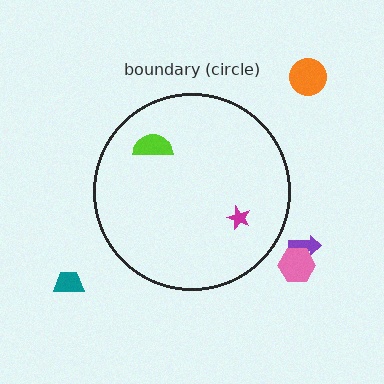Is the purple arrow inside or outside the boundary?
Outside.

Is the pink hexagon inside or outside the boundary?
Outside.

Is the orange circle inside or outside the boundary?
Outside.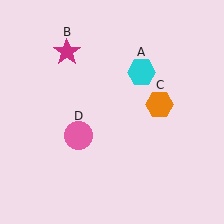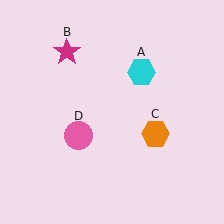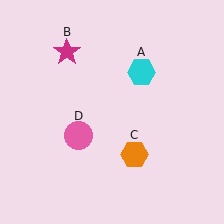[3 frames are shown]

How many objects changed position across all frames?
1 object changed position: orange hexagon (object C).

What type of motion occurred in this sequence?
The orange hexagon (object C) rotated clockwise around the center of the scene.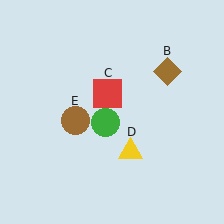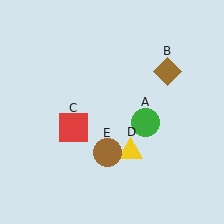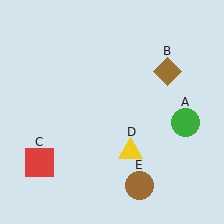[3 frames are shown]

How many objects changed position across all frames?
3 objects changed position: green circle (object A), red square (object C), brown circle (object E).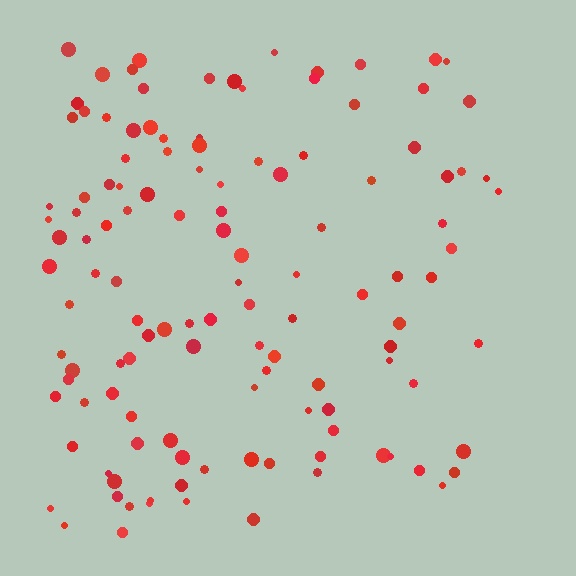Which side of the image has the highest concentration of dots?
The left.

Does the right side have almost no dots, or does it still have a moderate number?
Still a moderate number, just noticeably fewer than the left.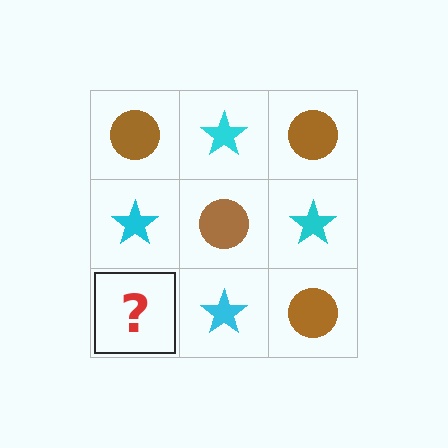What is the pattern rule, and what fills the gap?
The rule is that it alternates brown circle and cyan star in a checkerboard pattern. The gap should be filled with a brown circle.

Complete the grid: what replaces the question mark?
The question mark should be replaced with a brown circle.